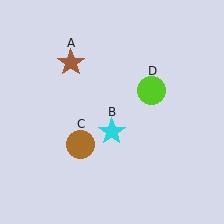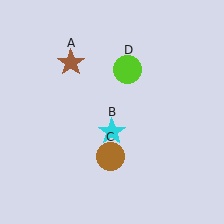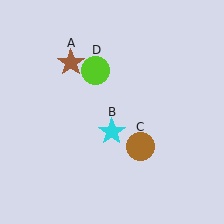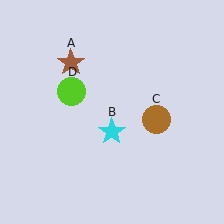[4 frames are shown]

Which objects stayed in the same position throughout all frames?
Brown star (object A) and cyan star (object B) remained stationary.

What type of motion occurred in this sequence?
The brown circle (object C), lime circle (object D) rotated counterclockwise around the center of the scene.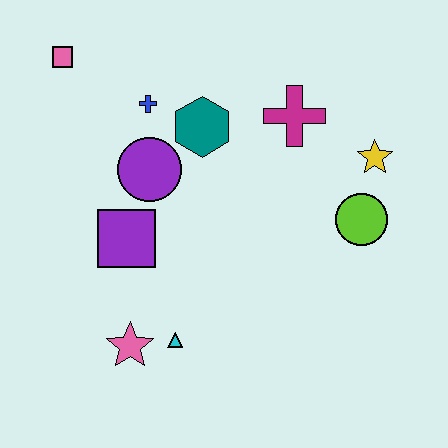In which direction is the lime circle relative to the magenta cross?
The lime circle is below the magenta cross.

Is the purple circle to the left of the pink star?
No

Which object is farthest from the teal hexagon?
The pink star is farthest from the teal hexagon.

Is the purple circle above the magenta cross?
No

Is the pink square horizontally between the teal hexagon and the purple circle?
No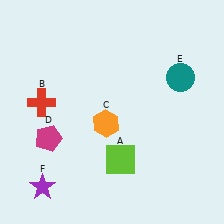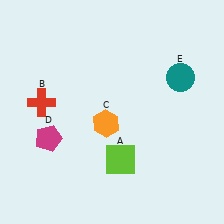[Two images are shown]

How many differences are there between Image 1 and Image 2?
There is 1 difference between the two images.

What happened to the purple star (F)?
The purple star (F) was removed in Image 2. It was in the bottom-left area of Image 1.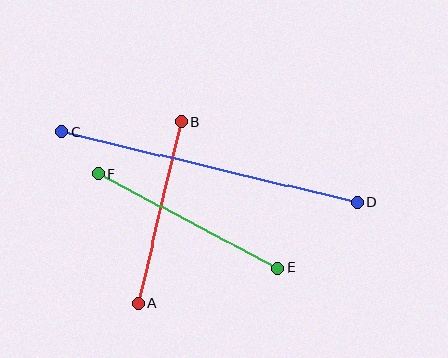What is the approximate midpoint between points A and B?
The midpoint is at approximately (159, 212) pixels.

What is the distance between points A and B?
The distance is approximately 186 pixels.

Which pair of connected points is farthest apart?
Points C and D are farthest apart.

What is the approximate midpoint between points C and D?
The midpoint is at approximately (209, 167) pixels.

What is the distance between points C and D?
The distance is approximately 305 pixels.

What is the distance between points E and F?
The distance is approximately 203 pixels.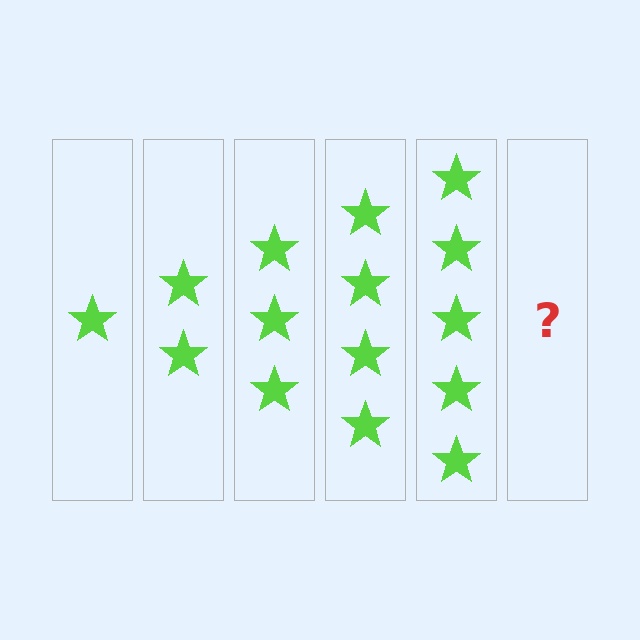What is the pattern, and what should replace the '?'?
The pattern is that each step adds one more star. The '?' should be 6 stars.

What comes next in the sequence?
The next element should be 6 stars.